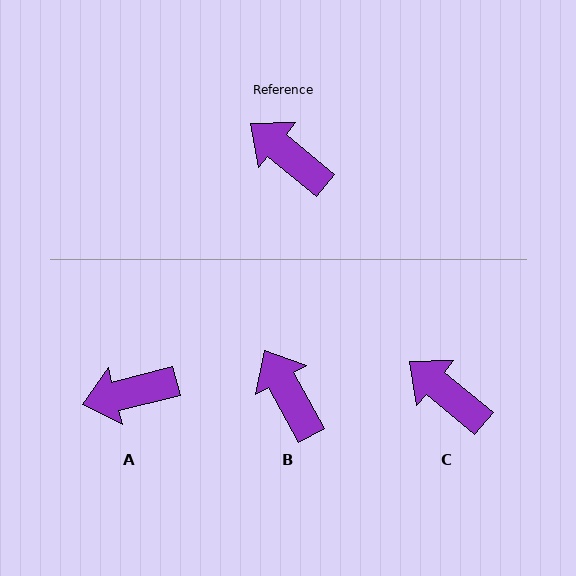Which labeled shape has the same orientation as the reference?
C.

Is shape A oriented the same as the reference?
No, it is off by about 54 degrees.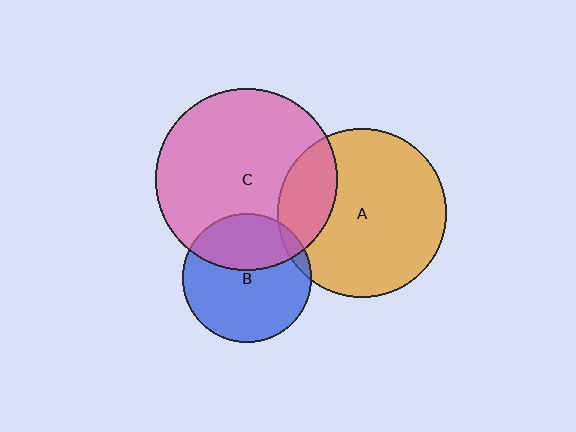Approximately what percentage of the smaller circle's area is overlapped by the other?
Approximately 5%.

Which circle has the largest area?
Circle C (pink).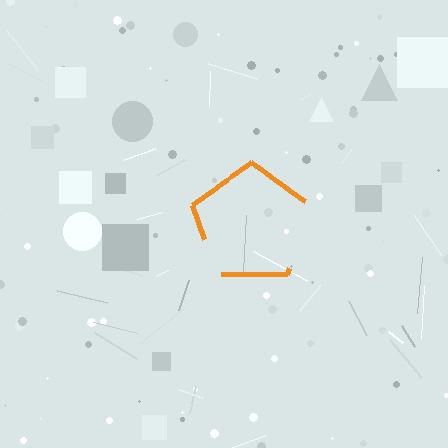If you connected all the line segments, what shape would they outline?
They would outline a pentagon.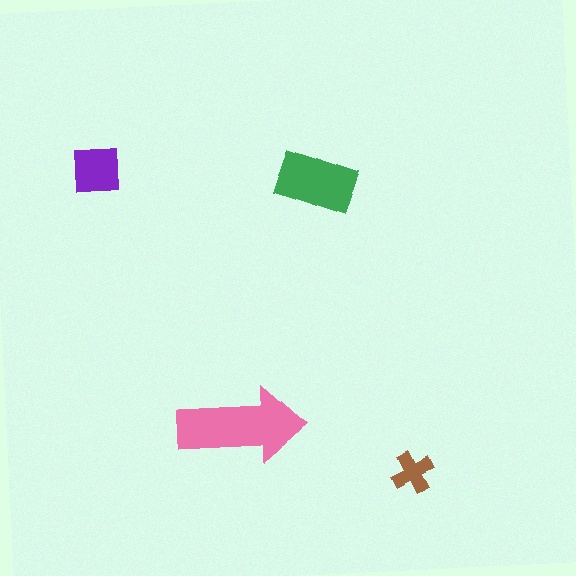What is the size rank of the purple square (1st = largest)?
3rd.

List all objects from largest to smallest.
The pink arrow, the green rectangle, the purple square, the brown cross.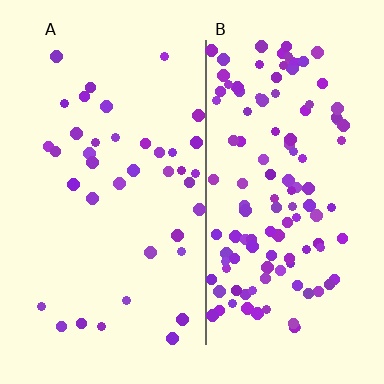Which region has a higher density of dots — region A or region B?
B (the right).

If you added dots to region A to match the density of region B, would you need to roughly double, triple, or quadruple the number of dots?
Approximately triple.